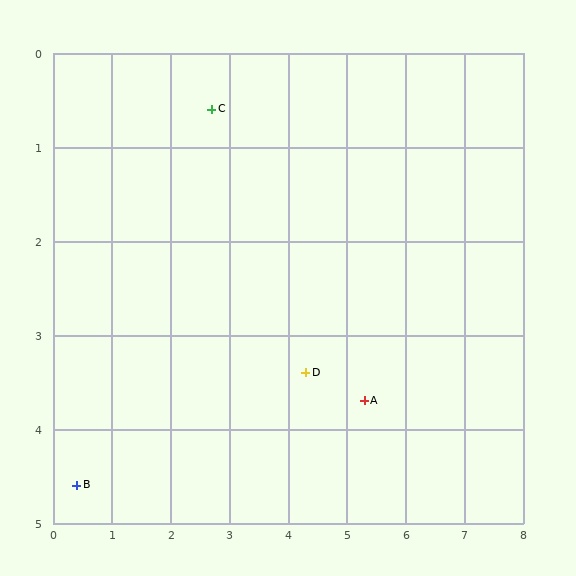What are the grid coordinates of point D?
Point D is at approximately (4.3, 3.4).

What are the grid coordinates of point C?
Point C is at approximately (2.7, 0.6).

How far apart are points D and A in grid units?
Points D and A are about 1.0 grid units apart.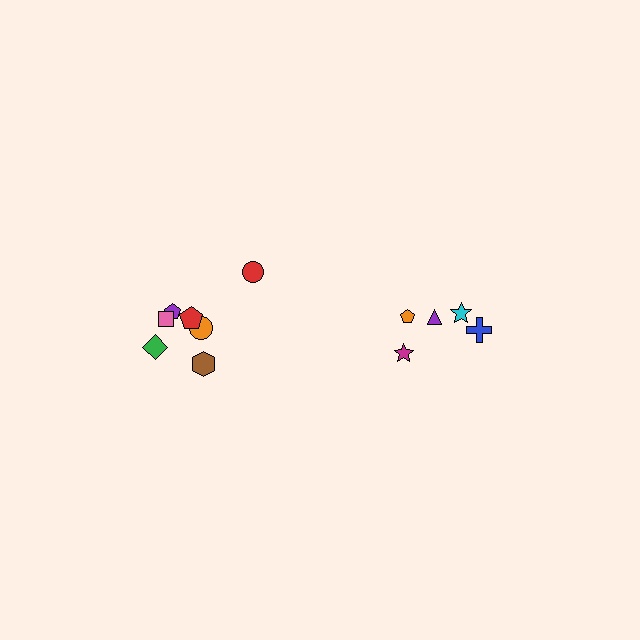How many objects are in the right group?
There are 5 objects.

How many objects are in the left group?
There are 7 objects.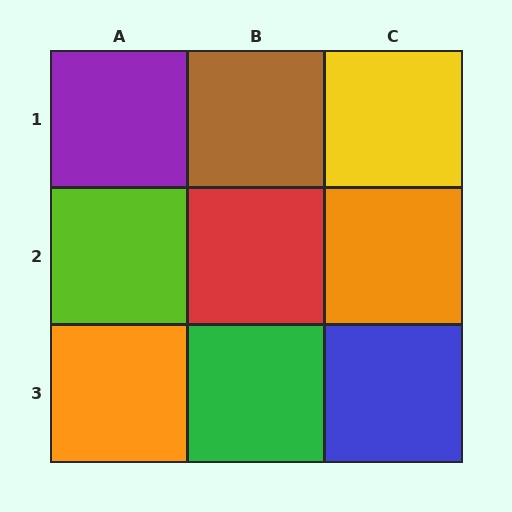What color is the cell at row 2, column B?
Red.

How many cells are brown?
1 cell is brown.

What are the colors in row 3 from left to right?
Orange, green, blue.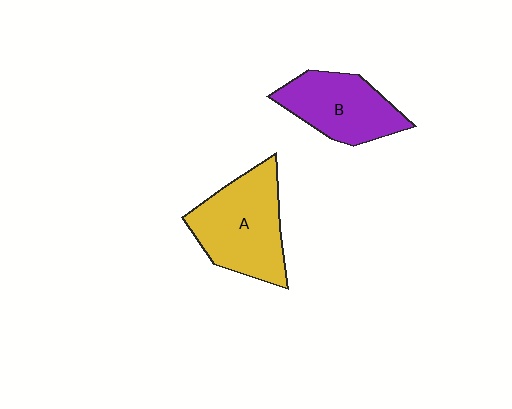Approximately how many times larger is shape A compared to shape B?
Approximately 1.2 times.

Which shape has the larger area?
Shape A (yellow).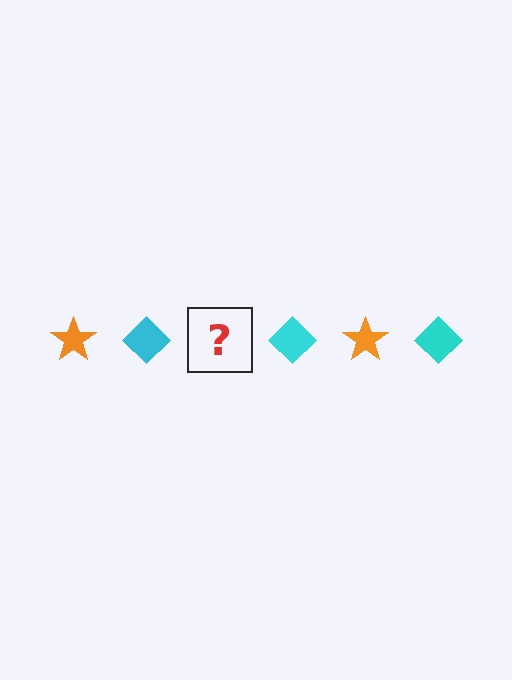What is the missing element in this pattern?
The missing element is an orange star.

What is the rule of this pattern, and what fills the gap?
The rule is that the pattern alternates between orange star and cyan diamond. The gap should be filled with an orange star.